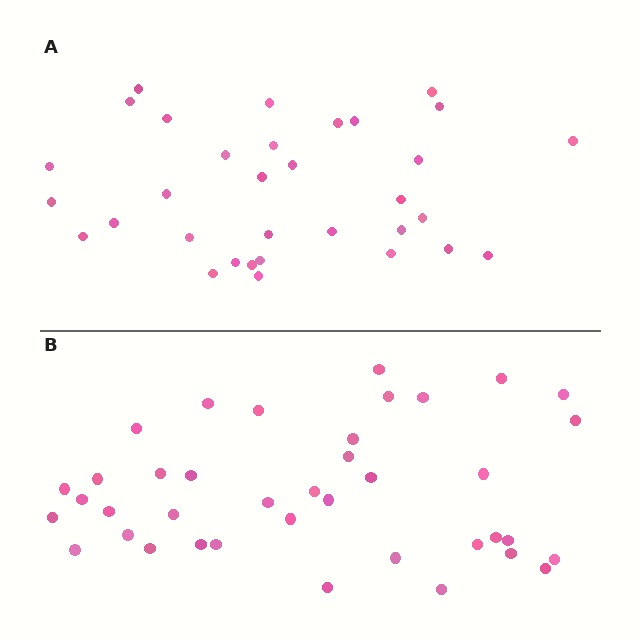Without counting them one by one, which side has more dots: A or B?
Region B (the bottom region) has more dots.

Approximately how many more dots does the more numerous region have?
Region B has about 6 more dots than region A.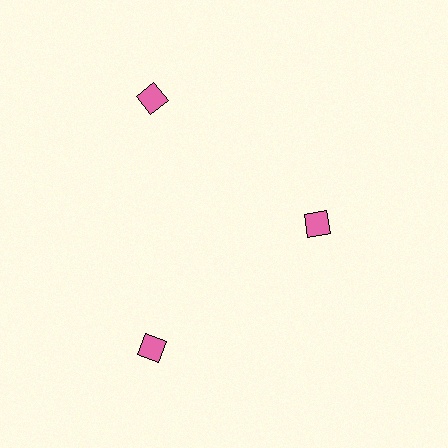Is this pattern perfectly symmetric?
No. The 3 pink diamonds are arranged in a ring, but one element near the 3 o'clock position is pulled inward toward the center, breaking the 3-fold rotational symmetry.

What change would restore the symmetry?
The symmetry would be restored by moving it outward, back onto the ring so that all 3 diamonds sit at equal angles and equal distance from the center.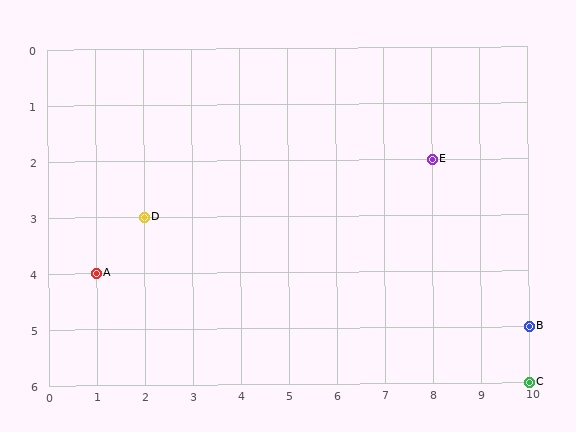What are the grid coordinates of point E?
Point E is at grid coordinates (8, 2).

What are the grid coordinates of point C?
Point C is at grid coordinates (10, 6).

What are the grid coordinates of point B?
Point B is at grid coordinates (10, 5).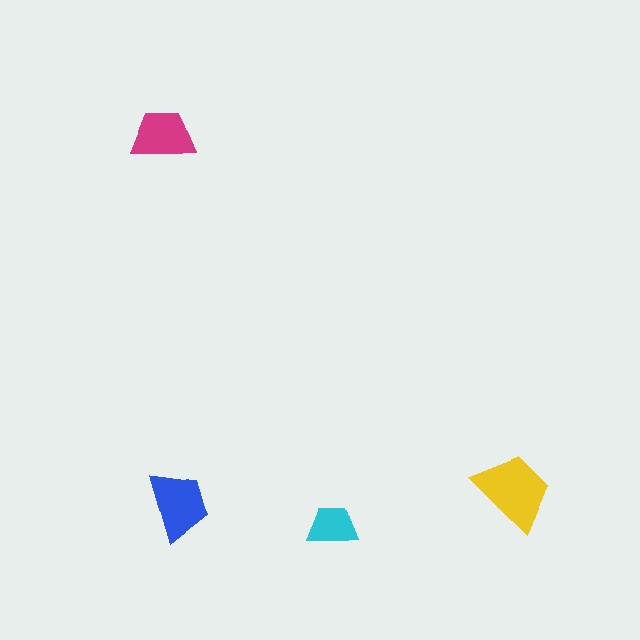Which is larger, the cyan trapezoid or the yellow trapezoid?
The yellow one.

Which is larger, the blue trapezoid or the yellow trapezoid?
The yellow one.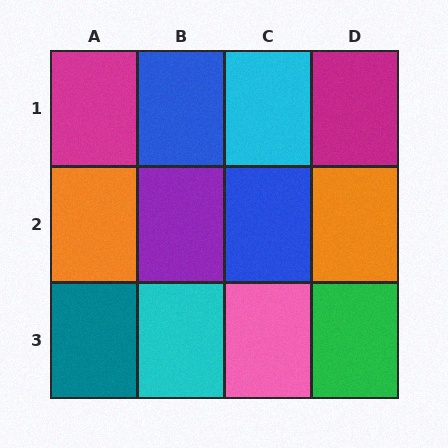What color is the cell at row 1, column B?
Blue.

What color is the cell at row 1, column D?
Magenta.